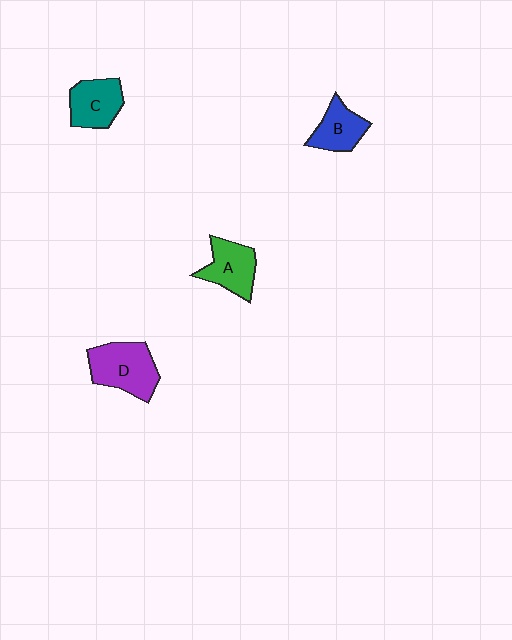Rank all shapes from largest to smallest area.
From largest to smallest: D (purple), A (green), C (teal), B (blue).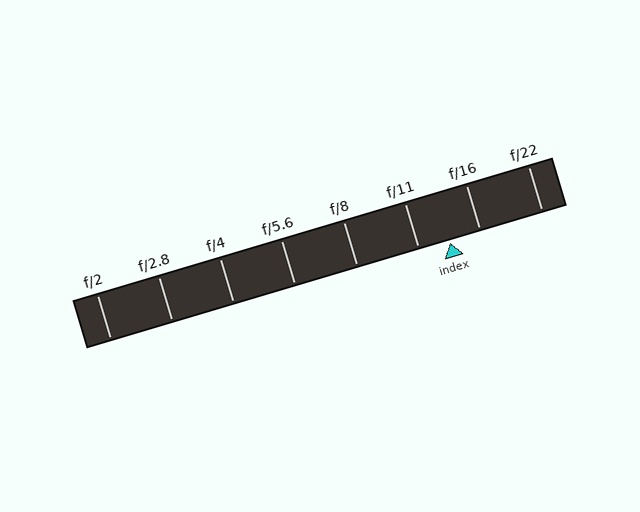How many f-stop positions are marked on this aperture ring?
There are 8 f-stop positions marked.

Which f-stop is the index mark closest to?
The index mark is closest to f/11.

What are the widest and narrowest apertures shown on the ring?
The widest aperture shown is f/2 and the narrowest is f/22.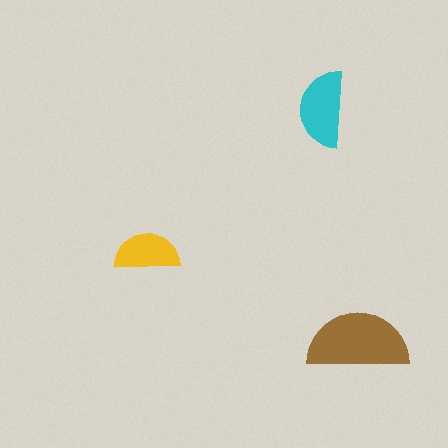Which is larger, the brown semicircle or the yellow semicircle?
The brown one.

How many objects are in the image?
There are 3 objects in the image.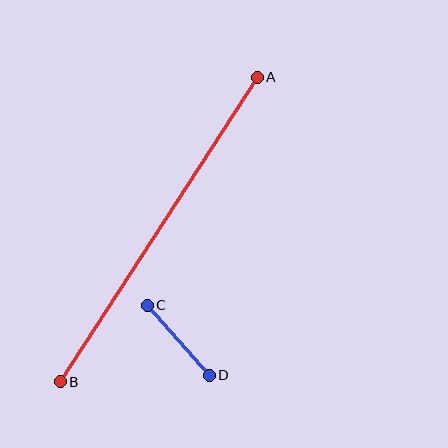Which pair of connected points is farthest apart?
Points A and B are farthest apart.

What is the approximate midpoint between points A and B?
The midpoint is at approximately (159, 229) pixels.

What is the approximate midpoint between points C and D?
The midpoint is at approximately (178, 340) pixels.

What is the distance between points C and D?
The distance is approximately 93 pixels.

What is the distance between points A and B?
The distance is approximately 363 pixels.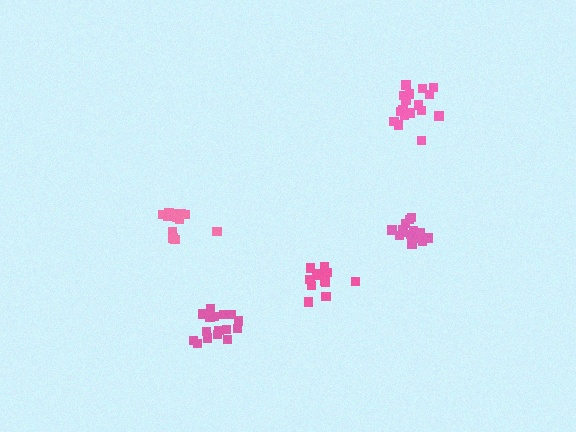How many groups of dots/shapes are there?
There are 5 groups.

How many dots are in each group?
Group 1: 17 dots, Group 2: 12 dots, Group 3: 17 dots, Group 4: 15 dots, Group 5: 13 dots (74 total).